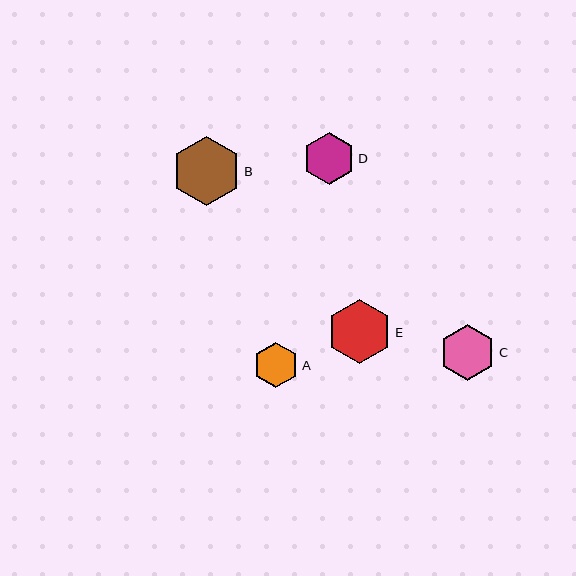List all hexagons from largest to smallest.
From largest to smallest: B, E, C, D, A.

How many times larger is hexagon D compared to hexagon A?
Hexagon D is approximately 1.1 times the size of hexagon A.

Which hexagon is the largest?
Hexagon B is the largest with a size of approximately 69 pixels.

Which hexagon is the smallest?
Hexagon A is the smallest with a size of approximately 46 pixels.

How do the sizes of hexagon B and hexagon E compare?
Hexagon B and hexagon E are approximately the same size.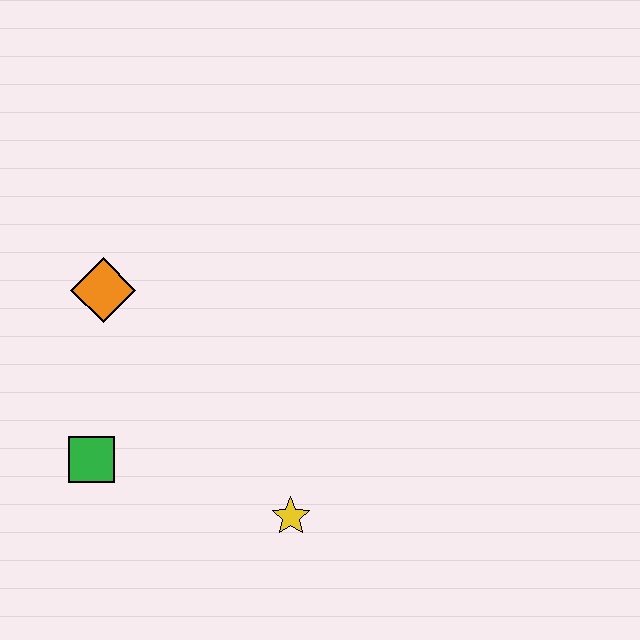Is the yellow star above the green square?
No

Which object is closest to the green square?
The orange diamond is closest to the green square.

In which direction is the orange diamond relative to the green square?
The orange diamond is above the green square.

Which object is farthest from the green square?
The yellow star is farthest from the green square.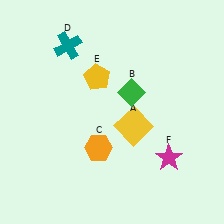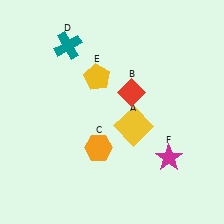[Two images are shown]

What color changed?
The diamond (B) changed from green in Image 1 to red in Image 2.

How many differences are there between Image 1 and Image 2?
There is 1 difference between the two images.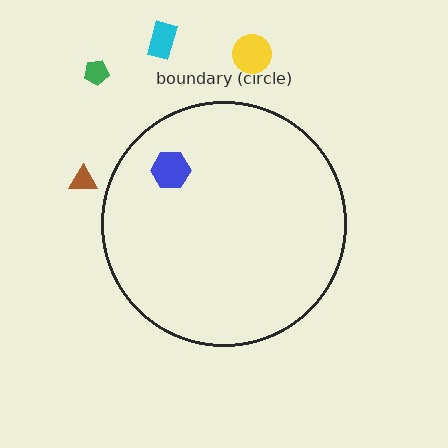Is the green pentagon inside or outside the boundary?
Outside.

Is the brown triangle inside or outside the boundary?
Outside.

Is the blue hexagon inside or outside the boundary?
Inside.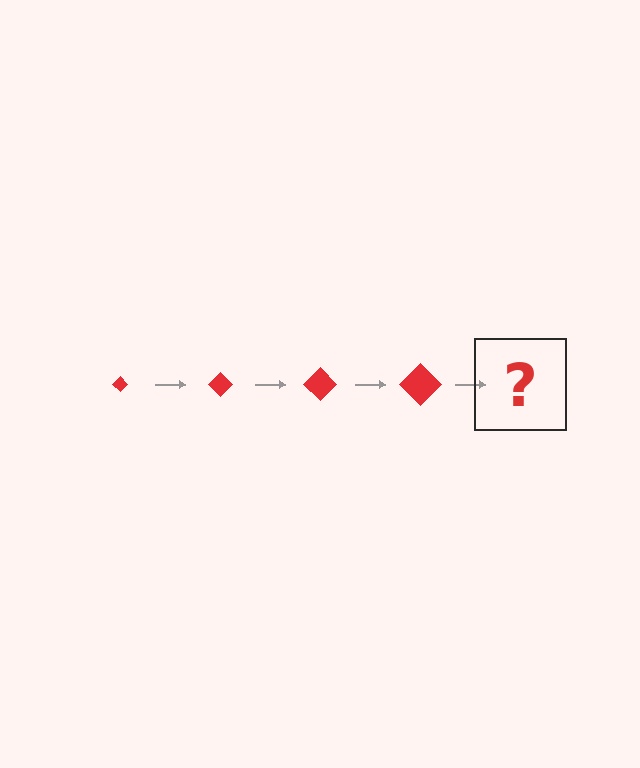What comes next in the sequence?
The next element should be a red diamond, larger than the previous one.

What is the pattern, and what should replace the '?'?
The pattern is that the diamond gets progressively larger each step. The '?' should be a red diamond, larger than the previous one.